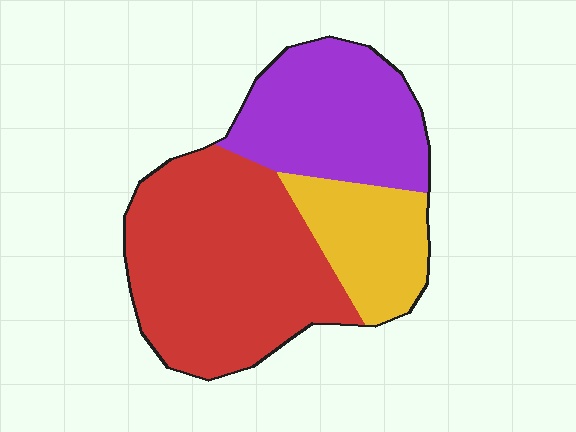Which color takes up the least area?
Yellow, at roughly 20%.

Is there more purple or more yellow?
Purple.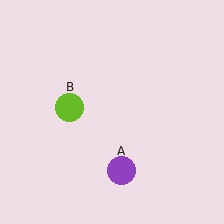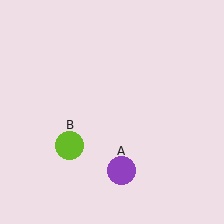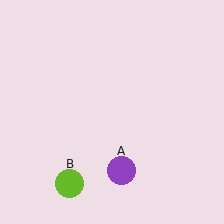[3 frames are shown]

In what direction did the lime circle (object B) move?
The lime circle (object B) moved down.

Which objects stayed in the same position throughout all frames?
Purple circle (object A) remained stationary.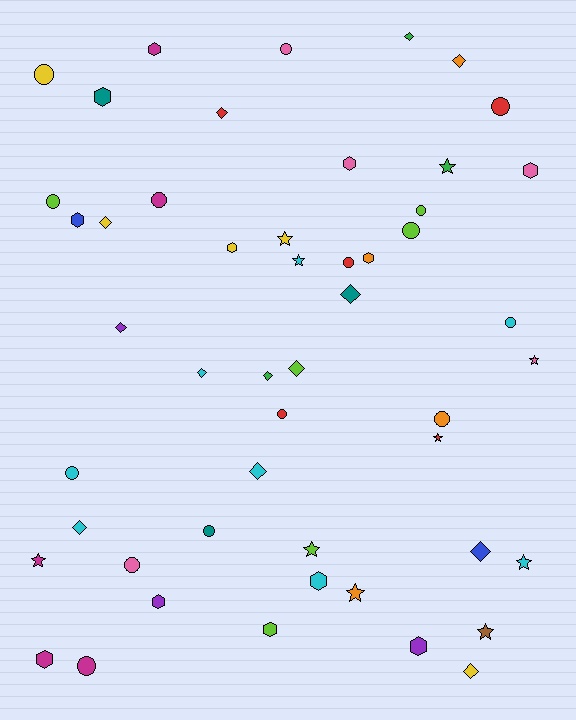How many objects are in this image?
There are 50 objects.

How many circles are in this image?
There are 15 circles.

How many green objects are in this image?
There are 3 green objects.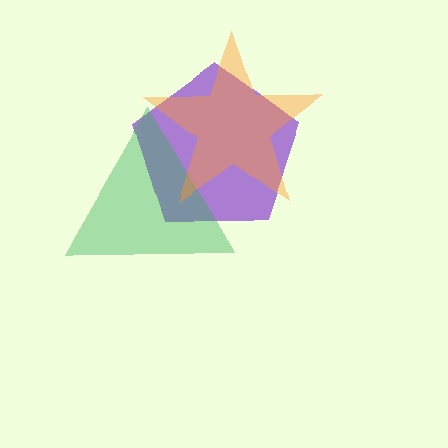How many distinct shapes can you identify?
There are 3 distinct shapes: a purple pentagon, a green triangle, an orange star.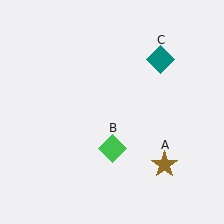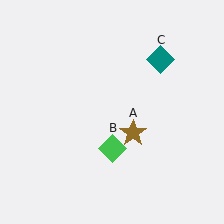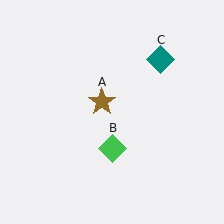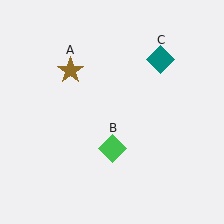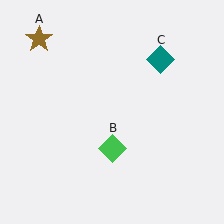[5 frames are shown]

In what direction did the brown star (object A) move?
The brown star (object A) moved up and to the left.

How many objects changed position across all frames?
1 object changed position: brown star (object A).